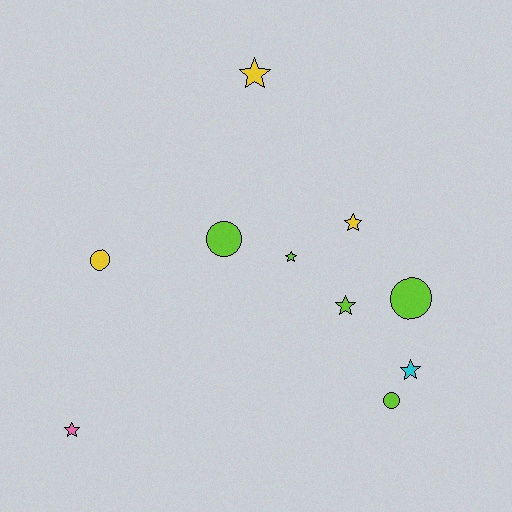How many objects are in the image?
There are 10 objects.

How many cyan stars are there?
There is 1 cyan star.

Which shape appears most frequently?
Star, with 6 objects.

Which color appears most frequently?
Lime, with 5 objects.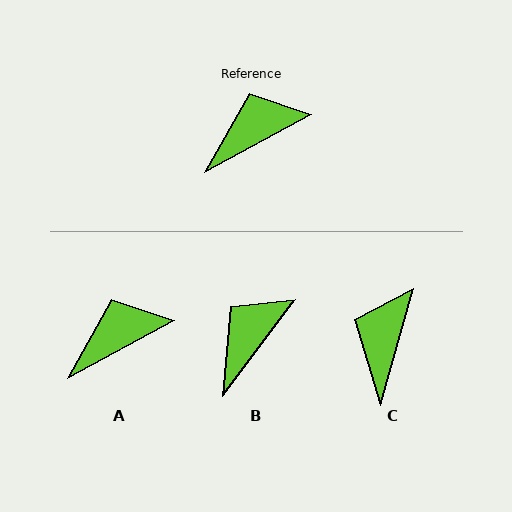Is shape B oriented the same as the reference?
No, it is off by about 25 degrees.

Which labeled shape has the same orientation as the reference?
A.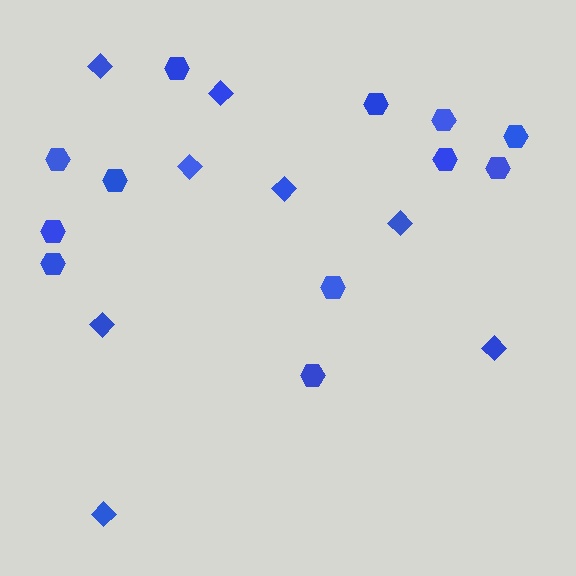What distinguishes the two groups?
There are 2 groups: one group of hexagons (12) and one group of diamonds (8).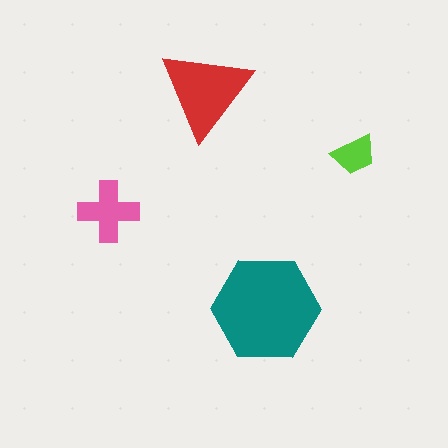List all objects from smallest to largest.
The lime trapezoid, the pink cross, the red triangle, the teal hexagon.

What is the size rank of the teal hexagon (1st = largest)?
1st.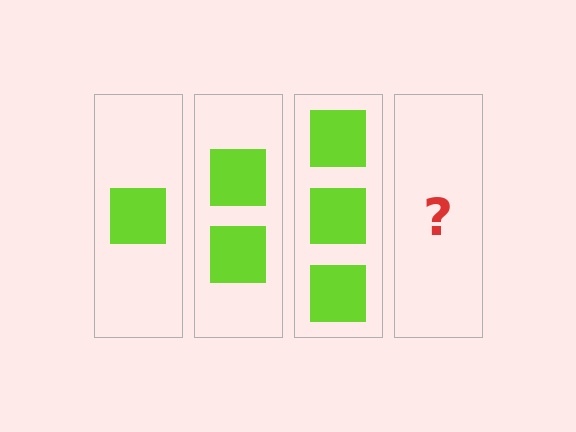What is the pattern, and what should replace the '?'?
The pattern is that each step adds one more square. The '?' should be 4 squares.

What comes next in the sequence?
The next element should be 4 squares.